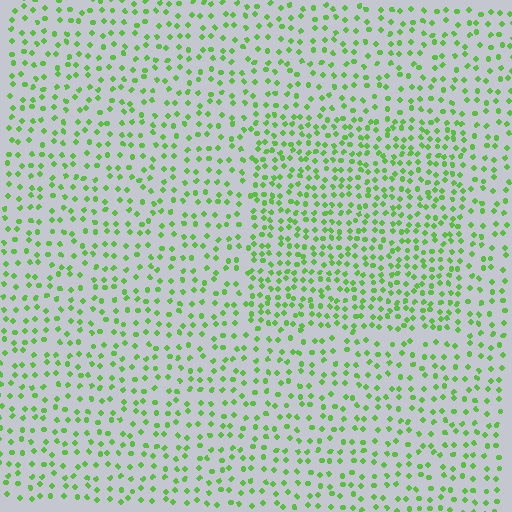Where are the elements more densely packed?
The elements are more densely packed inside the rectangle boundary.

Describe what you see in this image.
The image contains small lime elements arranged at two different densities. A rectangle-shaped region is visible where the elements are more densely packed than the surrounding area.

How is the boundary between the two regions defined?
The boundary is defined by a change in element density (approximately 1.7x ratio). All elements are the same color, size, and shape.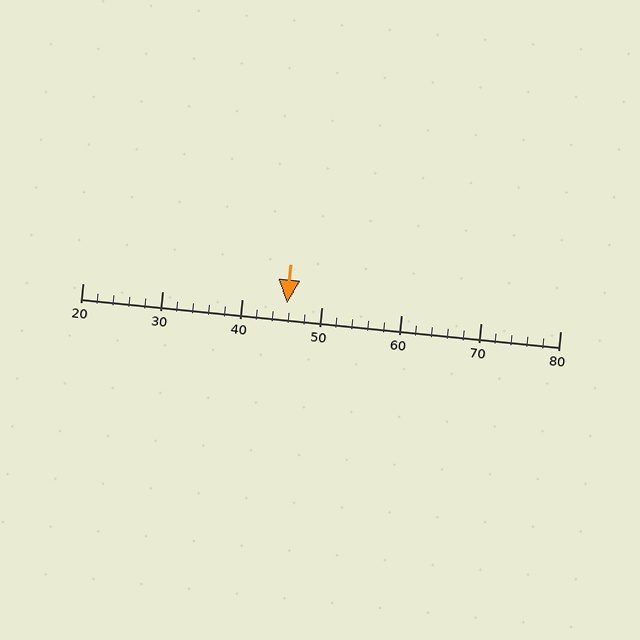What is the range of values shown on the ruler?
The ruler shows values from 20 to 80.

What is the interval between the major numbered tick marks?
The major tick marks are spaced 10 units apart.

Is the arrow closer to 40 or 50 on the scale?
The arrow is closer to 50.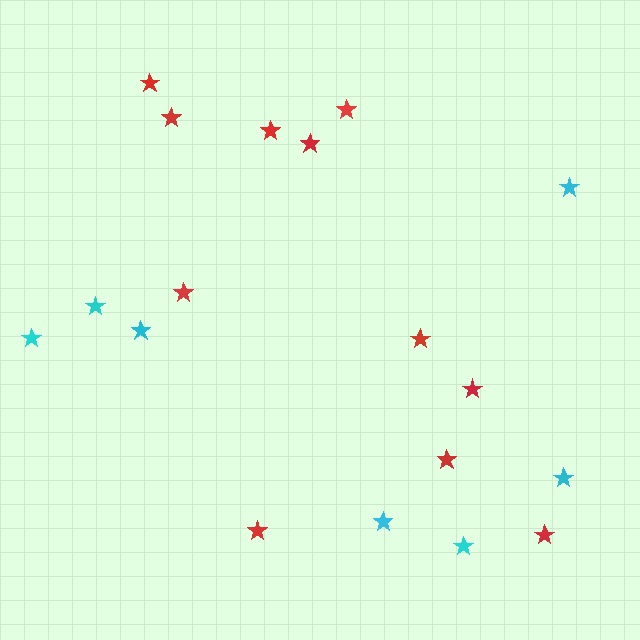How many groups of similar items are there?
There are 2 groups: one group of cyan stars (7) and one group of red stars (11).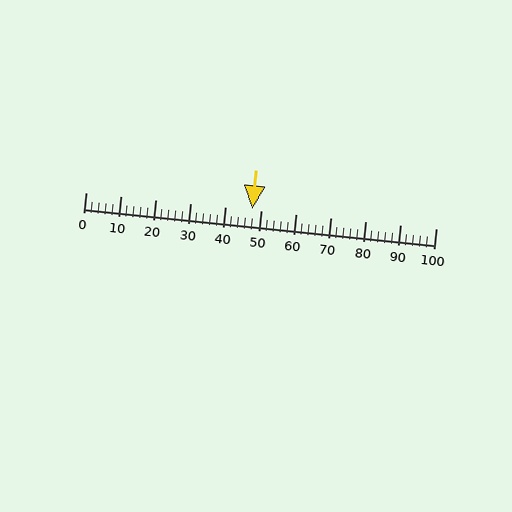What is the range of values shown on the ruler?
The ruler shows values from 0 to 100.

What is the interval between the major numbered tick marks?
The major tick marks are spaced 10 units apart.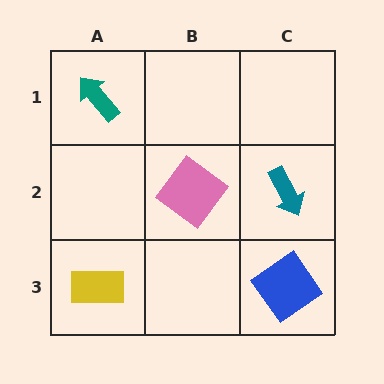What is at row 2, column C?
A teal arrow.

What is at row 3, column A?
A yellow rectangle.